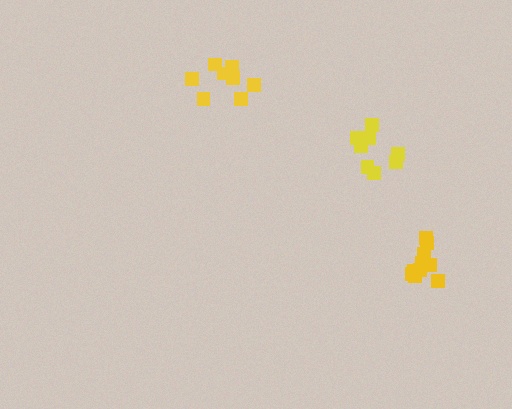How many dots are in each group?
Group 1: 8 dots, Group 2: 8 dots, Group 3: 10 dots (26 total).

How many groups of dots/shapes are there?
There are 3 groups.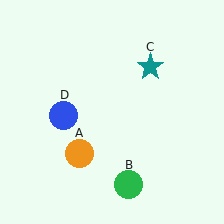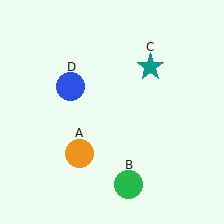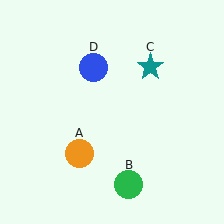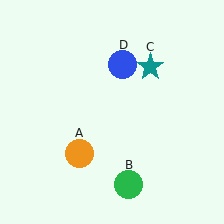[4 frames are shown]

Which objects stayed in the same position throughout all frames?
Orange circle (object A) and green circle (object B) and teal star (object C) remained stationary.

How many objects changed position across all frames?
1 object changed position: blue circle (object D).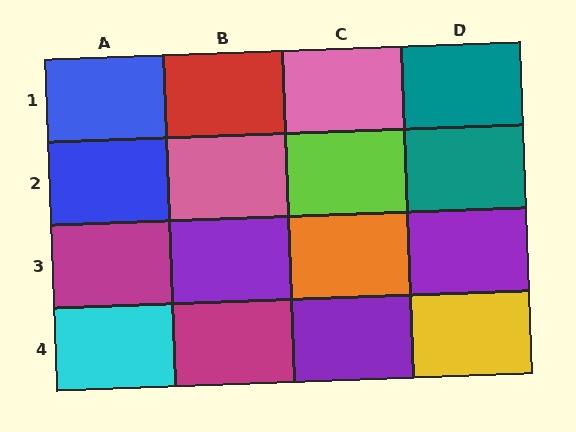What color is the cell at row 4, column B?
Magenta.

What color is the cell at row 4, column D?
Yellow.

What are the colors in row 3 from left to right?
Magenta, purple, orange, purple.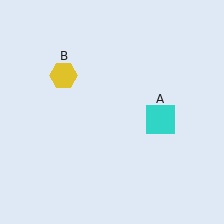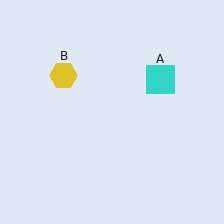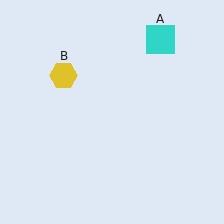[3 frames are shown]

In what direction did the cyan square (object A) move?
The cyan square (object A) moved up.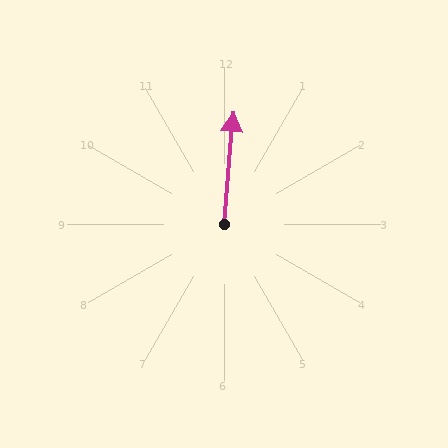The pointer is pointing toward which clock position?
Roughly 12 o'clock.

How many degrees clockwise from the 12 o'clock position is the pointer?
Approximately 5 degrees.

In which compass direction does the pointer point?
North.